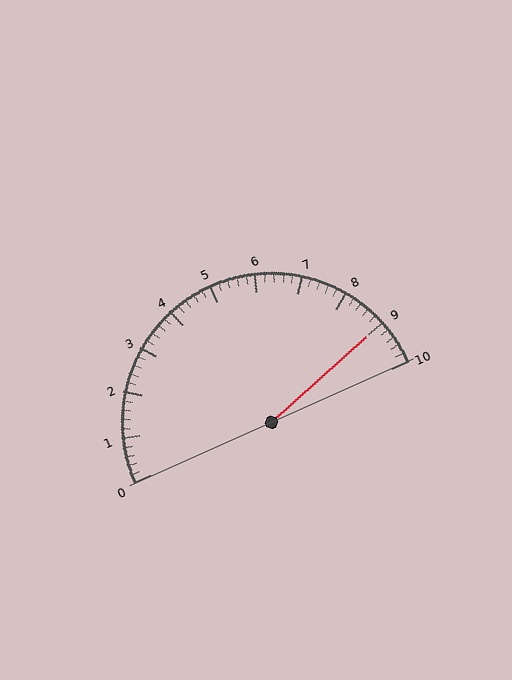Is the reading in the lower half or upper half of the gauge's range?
The reading is in the upper half of the range (0 to 10).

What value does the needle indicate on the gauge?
The needle indicates approximately 9.0.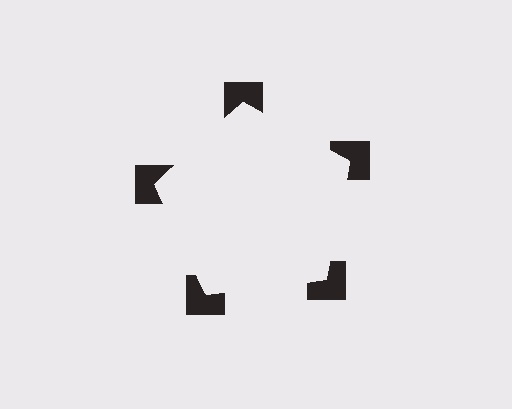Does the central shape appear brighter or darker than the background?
It typically appears slightly brighter than the background, even though no actual brightness change is drawn.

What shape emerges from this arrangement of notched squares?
An illusory pentagon — its edges are inferred from the aligned wedge cuts in the notched squares, not physically drawn.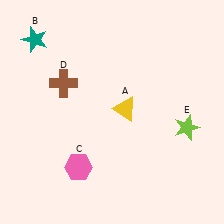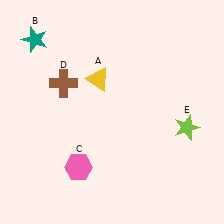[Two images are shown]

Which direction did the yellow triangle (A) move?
The yellow triangle (A) moved up.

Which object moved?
The yellow triangle (A) moved up.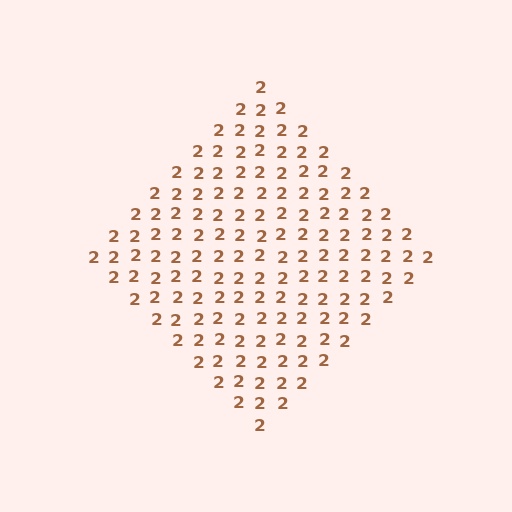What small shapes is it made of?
It is made of small digit 2's.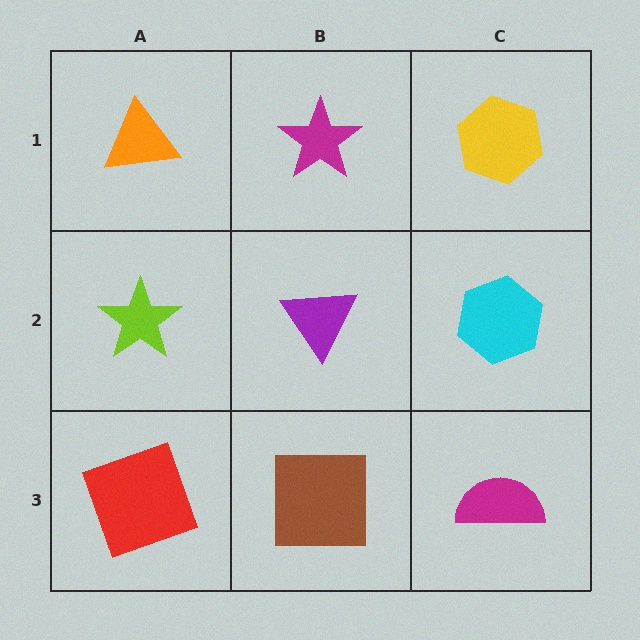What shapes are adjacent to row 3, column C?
A cyan hexagon (row 2, column C), a brown square (row 3, column B).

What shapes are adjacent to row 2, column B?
A magenta star (row 1, column B), a brown square (row 3, column B), a lime star (row 2, column A), a cyan hexagon (row 2, column C).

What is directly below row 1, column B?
A purple triangle.